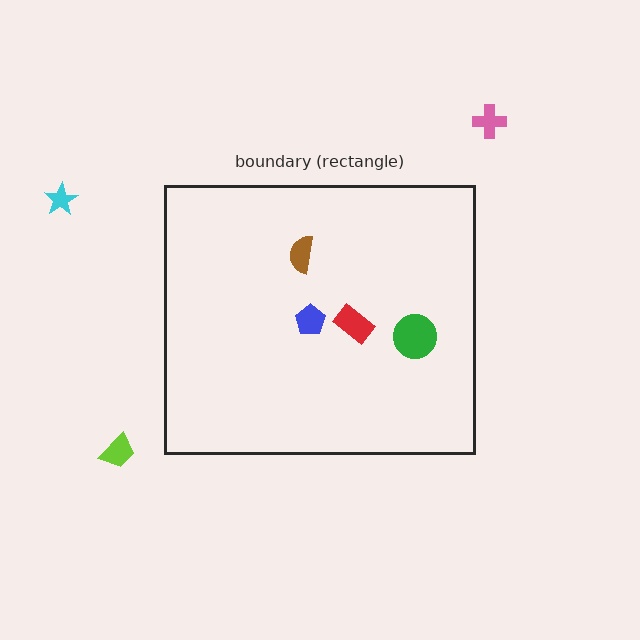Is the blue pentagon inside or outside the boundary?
Inside.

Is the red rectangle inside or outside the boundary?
Inside.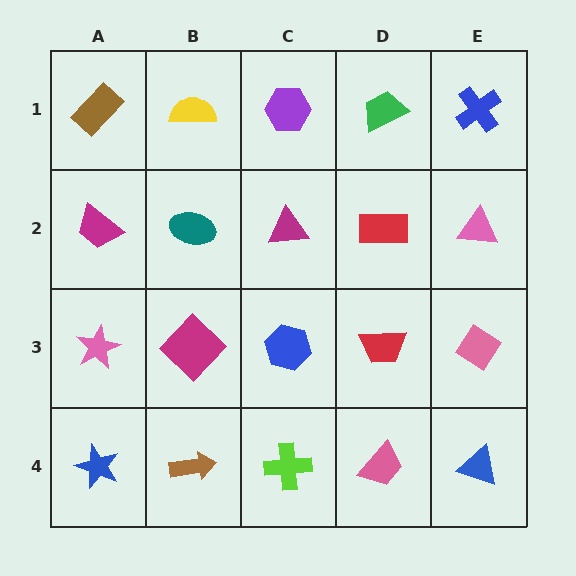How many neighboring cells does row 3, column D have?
4.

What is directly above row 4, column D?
A red trapezoid.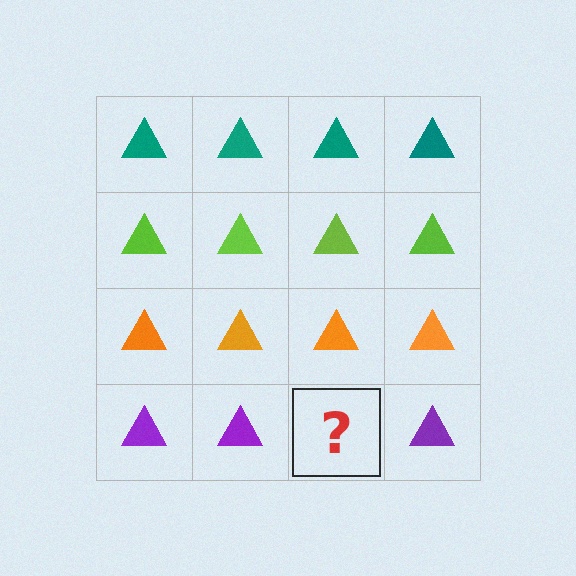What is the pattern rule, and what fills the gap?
The rule is that each row has a consistent color. The gap should be filled with a purple triangle.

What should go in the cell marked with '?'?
The missing cell should contain a purple triangle.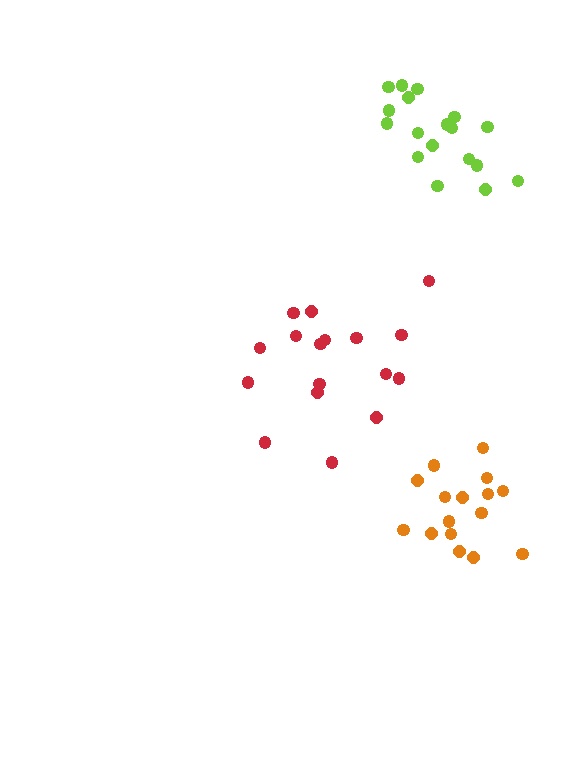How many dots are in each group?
Group 1: 18 dots, Group 2: 16 dots, Group 3: 17 dots (51 total).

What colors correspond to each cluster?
The clusters are colored: lime, orange, red.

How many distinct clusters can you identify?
There are 3 distinct clusters.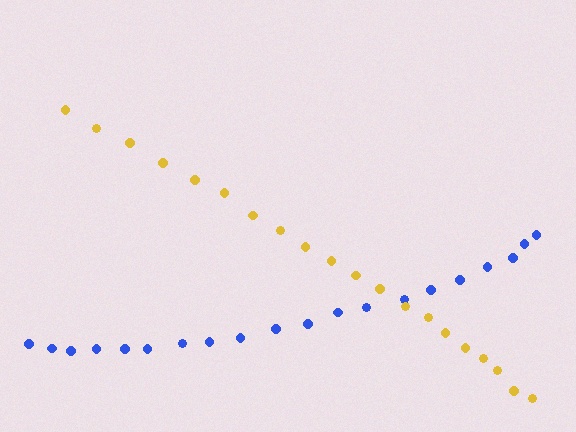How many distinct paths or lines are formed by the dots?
There are 2 distinct paths.